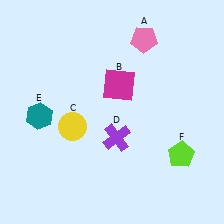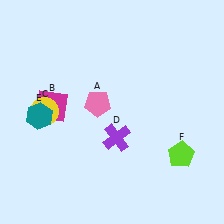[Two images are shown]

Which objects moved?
The objects that moved are: the pink pentagon (A), the magenta square (B), the yellow circle (C).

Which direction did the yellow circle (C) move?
The yellow circle (C) moved left.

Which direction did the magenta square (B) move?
The magenta square (B) moved left.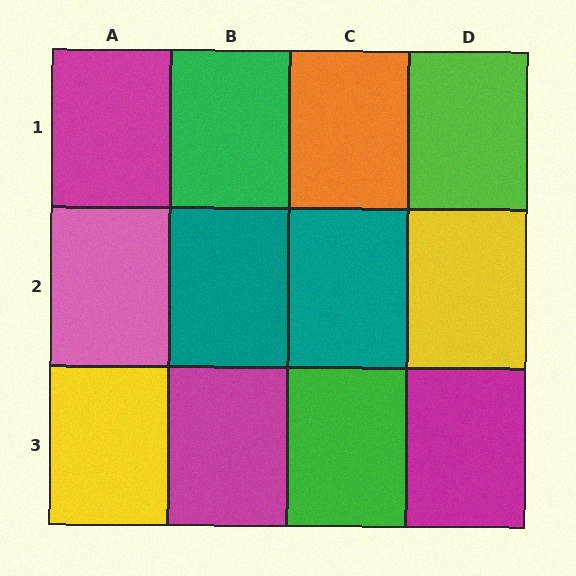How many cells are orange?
1 cell is orange.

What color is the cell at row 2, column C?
Teal.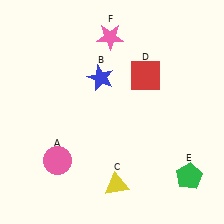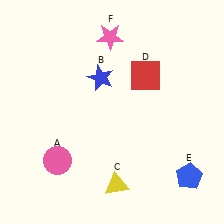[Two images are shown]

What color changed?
The pentagon (E) changed from green in Image 1 to blue in Image 2.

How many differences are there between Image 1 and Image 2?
There is 1 difference between the two images.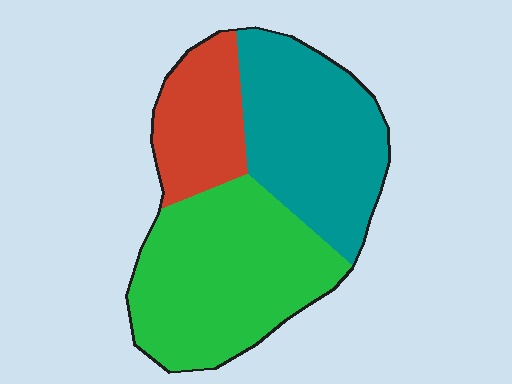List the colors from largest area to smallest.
From largest to smallest: green, teal, red.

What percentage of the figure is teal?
Teal covers around 35% of the figure.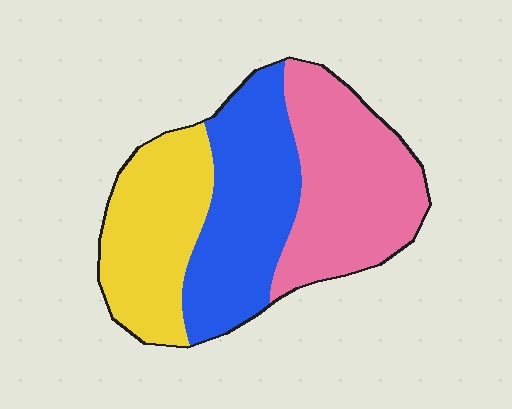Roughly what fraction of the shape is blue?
Blue takes up about one third (1/3) of the shape.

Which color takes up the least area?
Yellow, at roughly 30%.